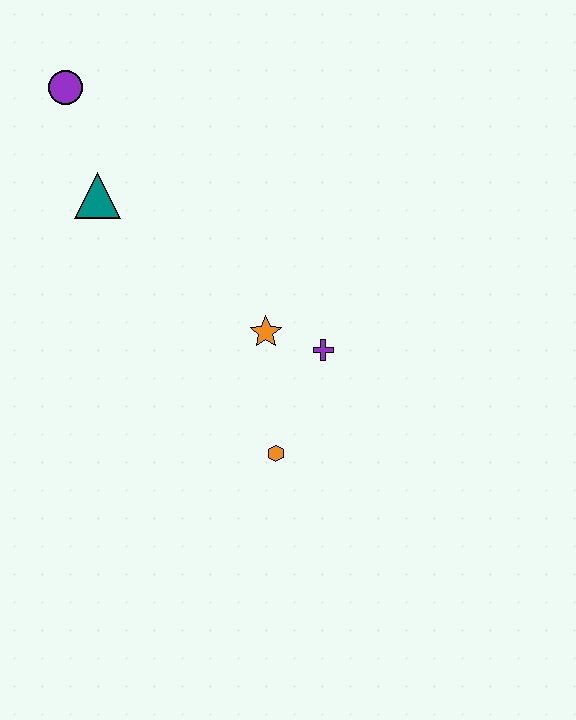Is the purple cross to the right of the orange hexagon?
Yes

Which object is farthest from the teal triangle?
The orange hexagon is farthest from the teal triangle.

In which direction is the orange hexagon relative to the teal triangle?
The orange hexagon is below the teal triangle.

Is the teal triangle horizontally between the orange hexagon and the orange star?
No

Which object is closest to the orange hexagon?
The purple cross is closest to the orange hexagon.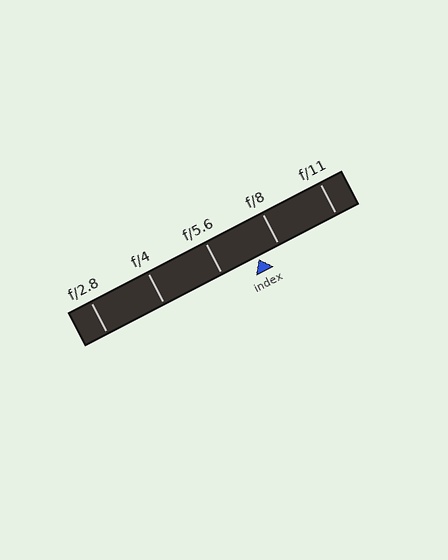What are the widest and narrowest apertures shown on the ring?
The widest aperture shown is f/2.8 and the narrowest is f/11.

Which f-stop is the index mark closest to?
The index mark is closest to f/8.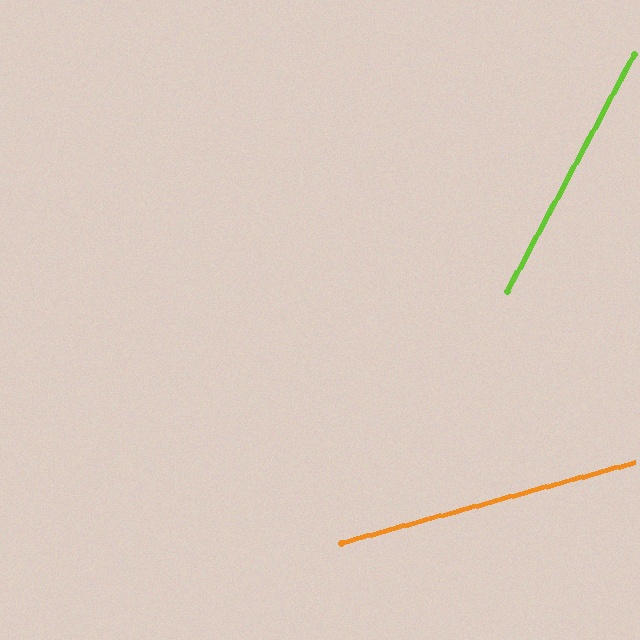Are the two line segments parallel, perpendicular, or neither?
Neither parallel nor perpendicular — they differ by about 46°.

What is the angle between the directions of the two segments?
Approximately 46 degrees.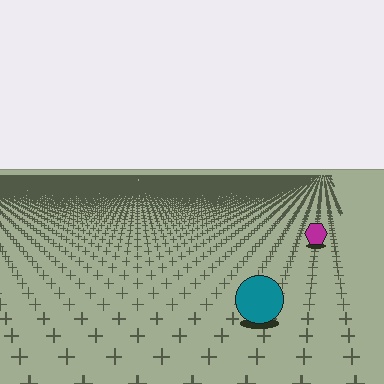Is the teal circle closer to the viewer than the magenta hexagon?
Yes. The teal circle is closer — you can tell from the texture gradient: the ground texture is coarser near it.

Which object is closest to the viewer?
The teal circle is closest. The texture marks near it are larger and more spread out.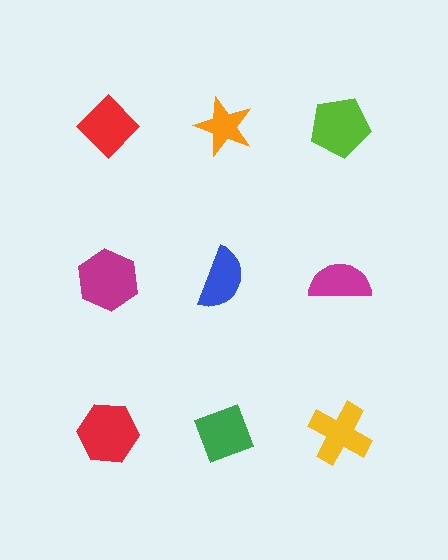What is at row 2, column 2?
A blue semicircle.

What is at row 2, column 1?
A magenta hexagon.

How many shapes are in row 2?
3 shapes.